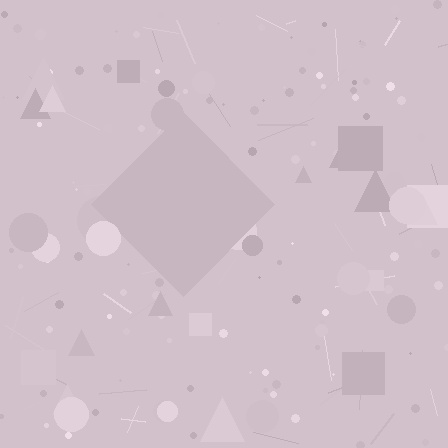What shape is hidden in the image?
A diamond is hidden in the image.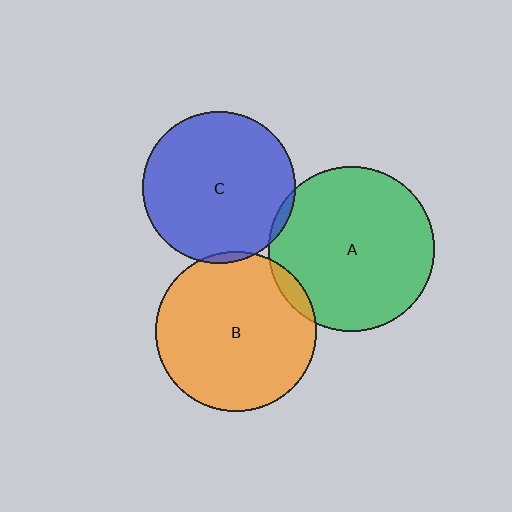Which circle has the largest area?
Circle A (green).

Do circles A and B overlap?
Yes.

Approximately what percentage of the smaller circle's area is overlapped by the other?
Approximately 5%.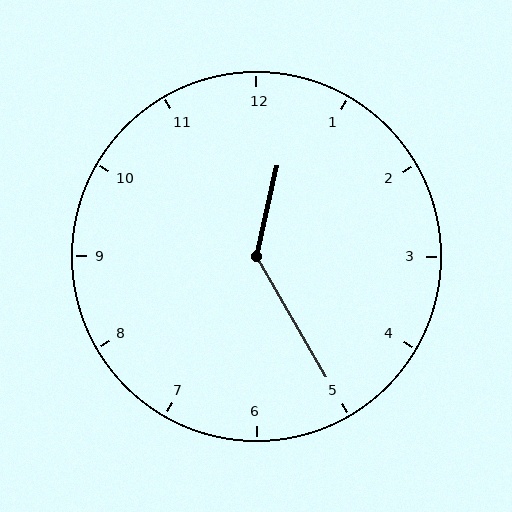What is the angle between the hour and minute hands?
Approximately 138 degrees.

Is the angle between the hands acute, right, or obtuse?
It is obtuse.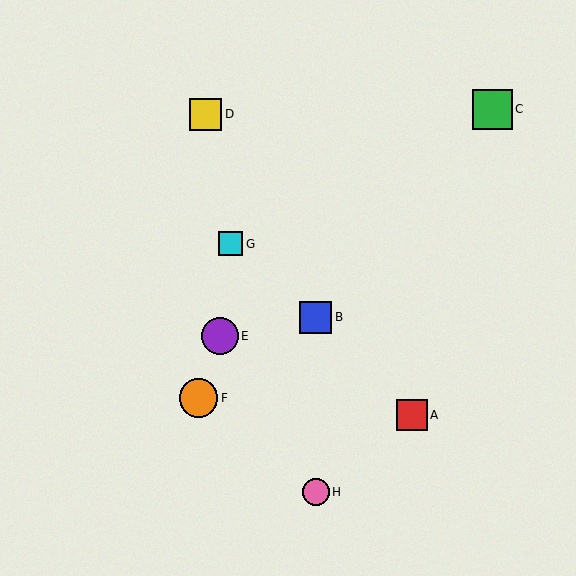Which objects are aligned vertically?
Objects B, H are aligned vertically.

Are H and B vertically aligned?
Yes, both are at x≈316.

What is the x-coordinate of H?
Object H is at x≈316.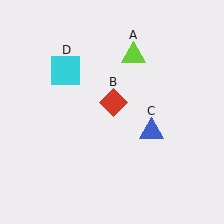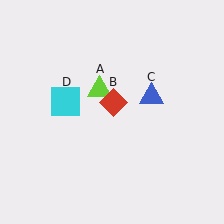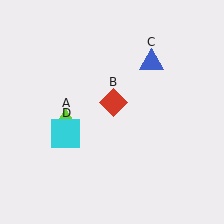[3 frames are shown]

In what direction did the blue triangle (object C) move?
The blue triangle (object C) moved up.